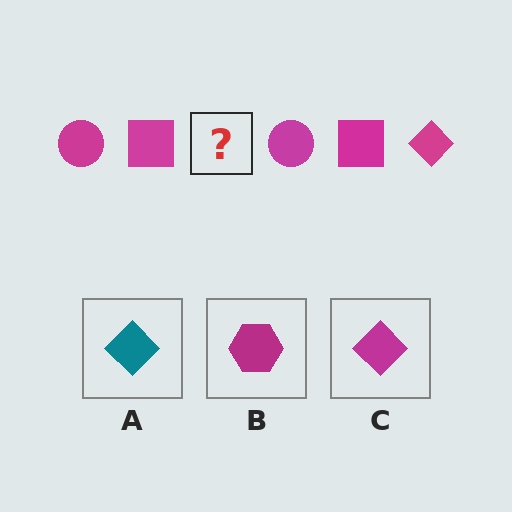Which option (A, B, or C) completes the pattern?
C.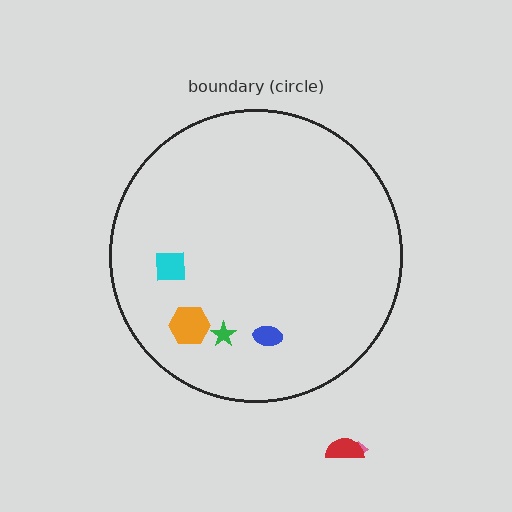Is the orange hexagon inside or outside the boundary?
Inside.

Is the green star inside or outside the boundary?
Inside.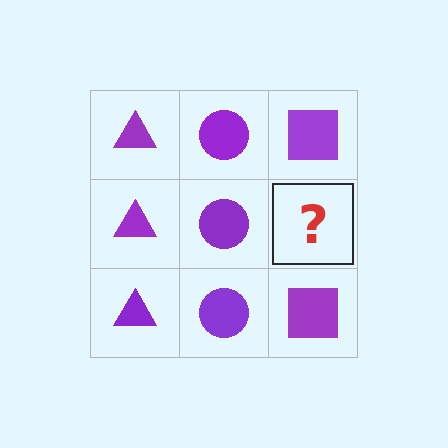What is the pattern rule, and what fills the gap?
The rule is that each column has a consistent shape. The gap should be filled with a purple square.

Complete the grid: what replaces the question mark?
The question mark should be replaced with a purple square.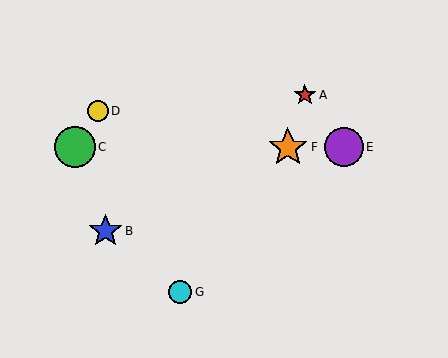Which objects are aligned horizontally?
Objects C, E, F are aligned horizontally.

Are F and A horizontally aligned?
No, F is at y≈147 and A is at y≈95.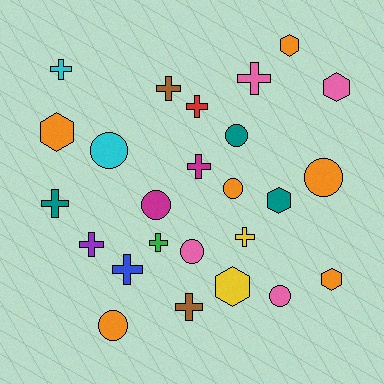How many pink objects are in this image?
There are 4 pink objects.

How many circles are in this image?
There are 8 circles.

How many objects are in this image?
There are 25 objects.